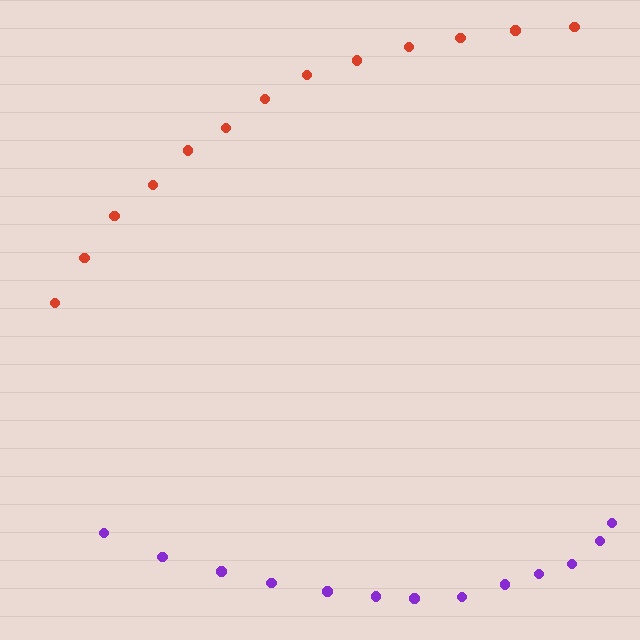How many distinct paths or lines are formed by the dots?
There are 2 distinct paths.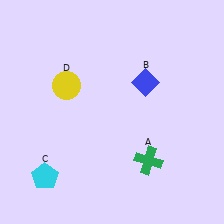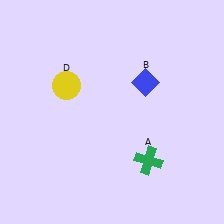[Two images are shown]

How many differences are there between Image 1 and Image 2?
There is 1 difference between the two images.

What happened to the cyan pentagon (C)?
The cyan pentagon (C) was removed in Image 2. It was in the bottom-left area of Image 1.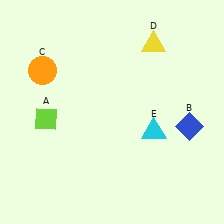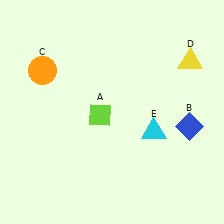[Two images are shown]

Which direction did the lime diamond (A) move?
The lime diamond (A) moved right.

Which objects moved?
The objects that moved are: the lime diamond (A), the yellow triangle (D).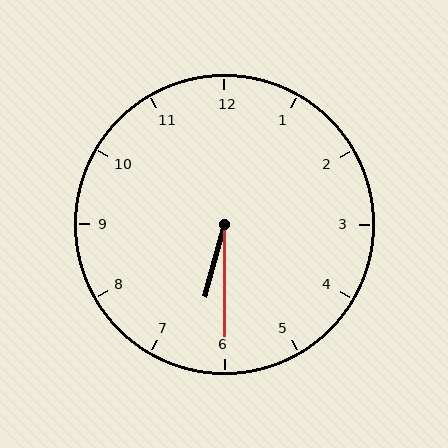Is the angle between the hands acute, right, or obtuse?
It is acute.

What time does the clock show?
6:30.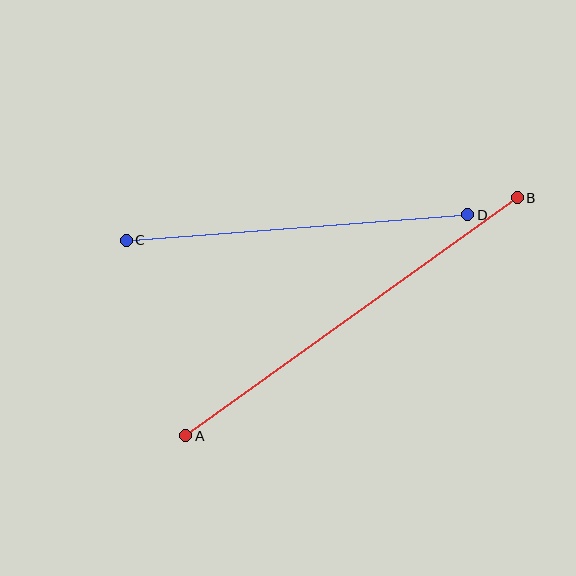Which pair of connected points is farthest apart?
Points A and B are farthest apart.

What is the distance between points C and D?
The distance is approximately 343 pixels.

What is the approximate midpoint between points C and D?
The midpoint is at approximately (297, 228) pixels.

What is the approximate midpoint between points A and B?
The midpoint is at approximately (351, 317) pixels.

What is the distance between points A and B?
The distance is approximately 409 pixels.